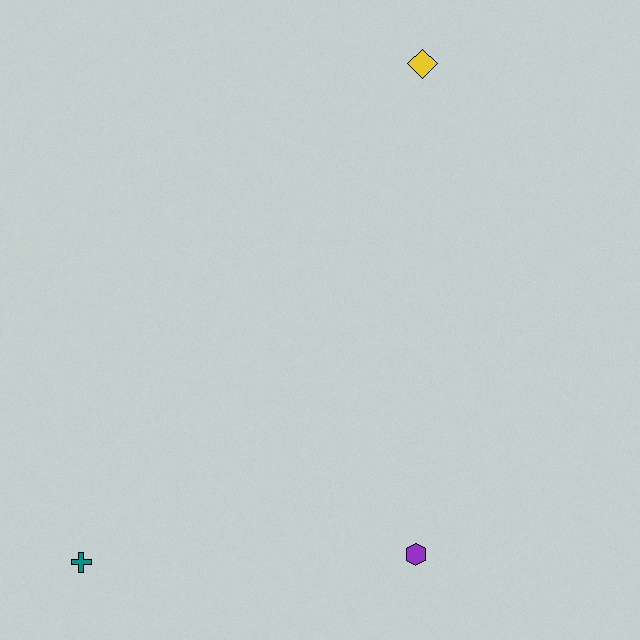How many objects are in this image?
There are 3 objects.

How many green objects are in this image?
There are no green objects.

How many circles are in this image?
There are no circles.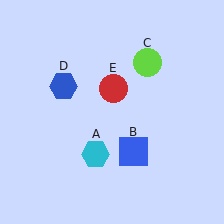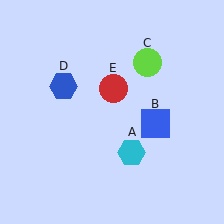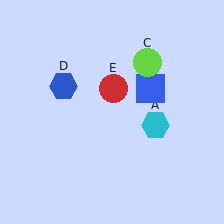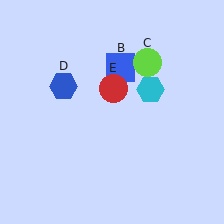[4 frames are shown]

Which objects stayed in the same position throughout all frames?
Lime circle (object C) and blue hexagon (object D) and red circle (object E) remained stationary.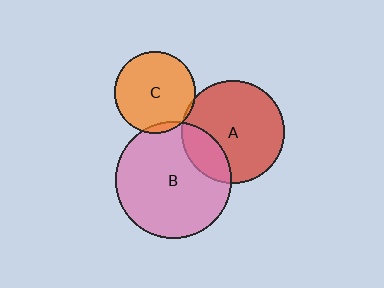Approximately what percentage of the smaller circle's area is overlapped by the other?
Approximately 5%.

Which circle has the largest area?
Circle B (pink).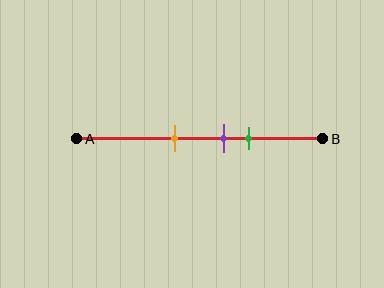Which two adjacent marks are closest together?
The purple and green marks are the closest adjacent pair.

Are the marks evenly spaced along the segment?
Yes, the marks are approximately evenly spaced.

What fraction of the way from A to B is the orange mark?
The orange mark is approximately 40% (0.4) of the way from A to B.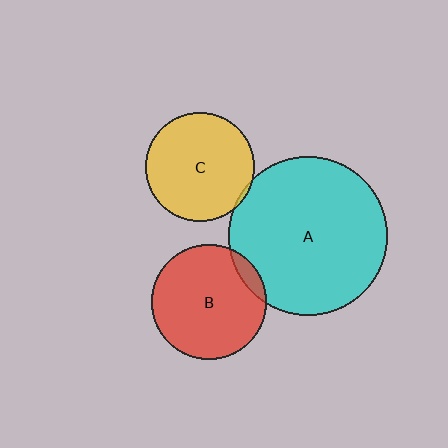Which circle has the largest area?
Circle A (cyan).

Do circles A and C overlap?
Yes.